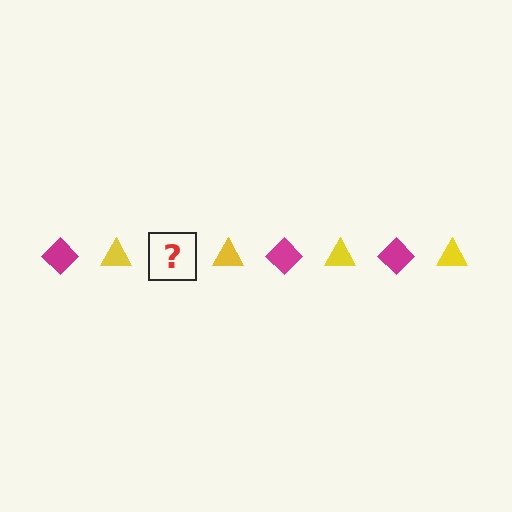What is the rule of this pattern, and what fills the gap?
The rule is that the pattern alternates between magenta diamond and yellow triangle. The gap should be filled with a magenta diamond.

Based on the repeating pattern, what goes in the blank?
The blank should be a magenta diamond.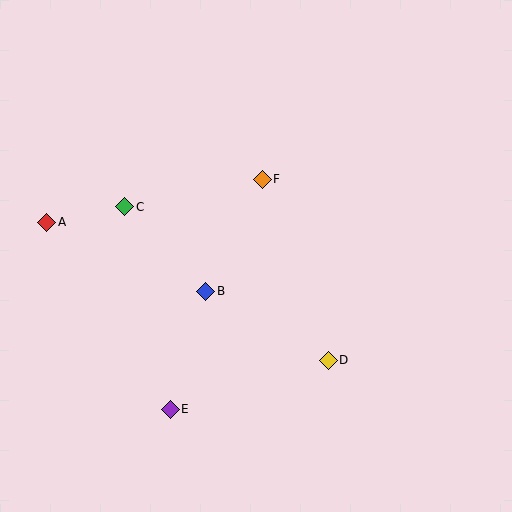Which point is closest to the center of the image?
Point B at (206, 291) is closest to the center.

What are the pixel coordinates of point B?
Point B is at (206, 291).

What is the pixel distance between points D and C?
The distance between D and C is 255 pixels.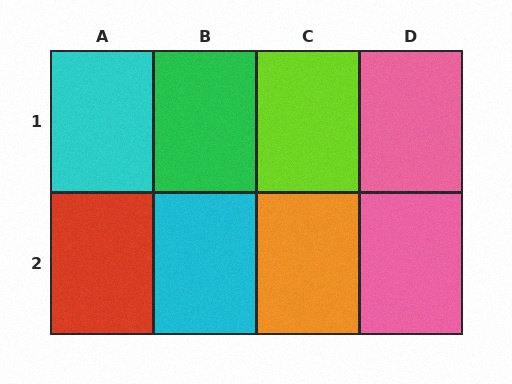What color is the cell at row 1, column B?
Green.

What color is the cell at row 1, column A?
Cyan.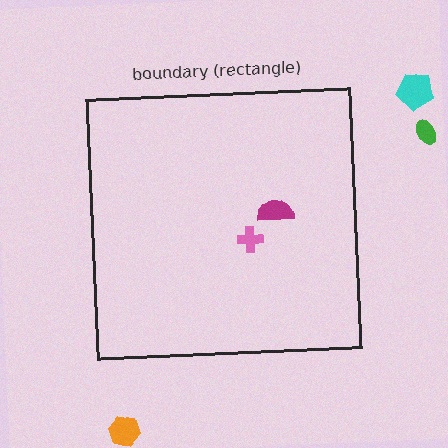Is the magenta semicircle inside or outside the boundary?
Inside.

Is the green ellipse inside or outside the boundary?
Outside.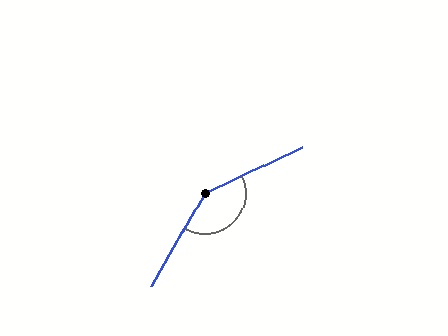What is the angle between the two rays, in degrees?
Approximately 146 degrees.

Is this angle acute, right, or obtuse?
It is obtuse.